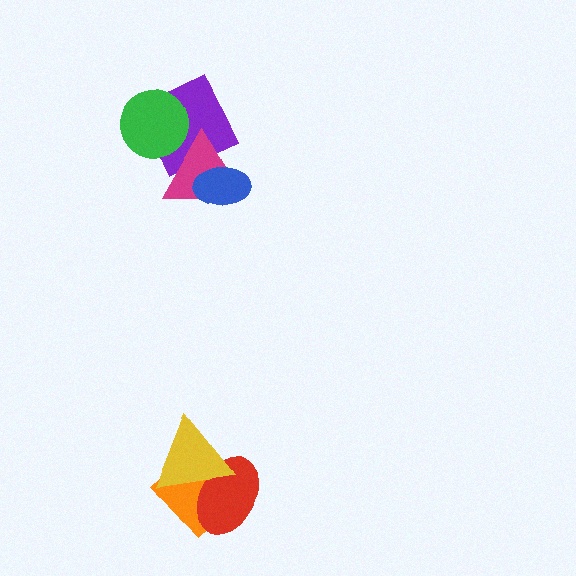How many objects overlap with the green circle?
2 objects overlap with the green circle.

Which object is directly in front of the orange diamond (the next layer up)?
The red ellipse is directly in front of the orange diamond.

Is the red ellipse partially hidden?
Yes, it is partially covered by another shape.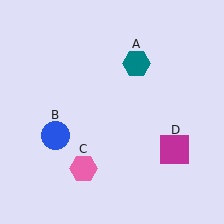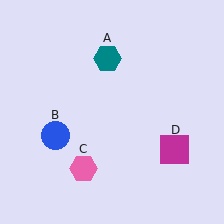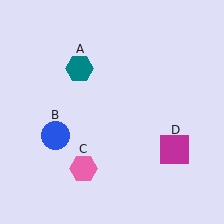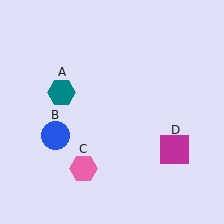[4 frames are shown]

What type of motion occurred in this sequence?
The teal hexagon (object A) rotated counterclockwise around the center of the scene.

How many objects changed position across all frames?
1 object changed position: teal hexagon (object A).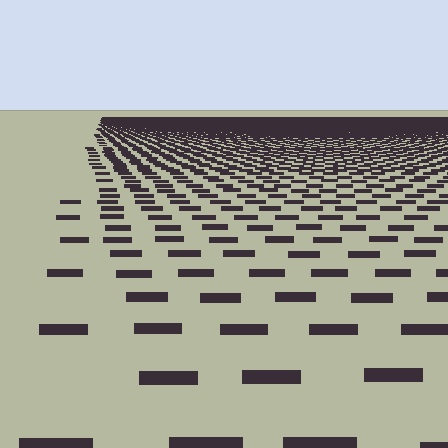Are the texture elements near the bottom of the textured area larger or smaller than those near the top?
Larger. Near the bottom, elements are closer to the viewer and appear at a bigger on-screen size.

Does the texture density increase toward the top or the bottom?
Density increases toward the top.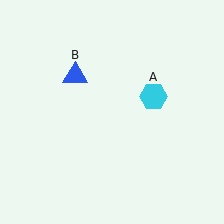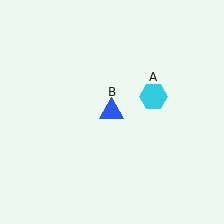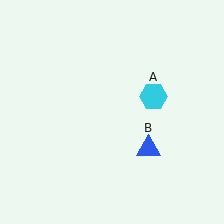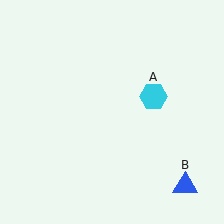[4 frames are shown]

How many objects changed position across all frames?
1 object changed position: blue triangle (object B).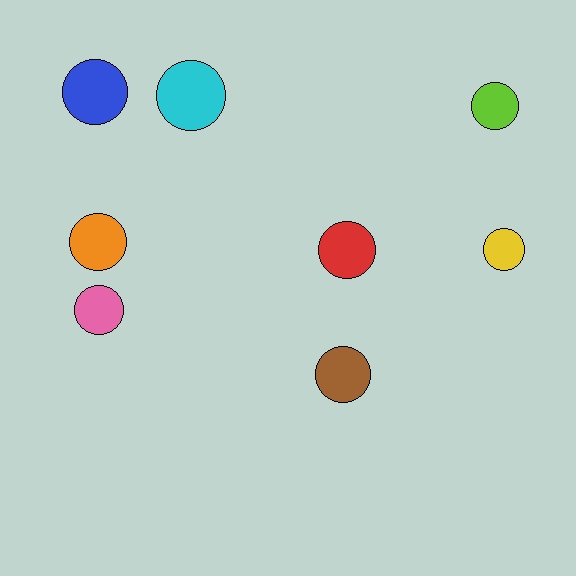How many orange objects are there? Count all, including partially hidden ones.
There is 1 orange object.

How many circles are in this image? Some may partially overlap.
There are 8 circles.